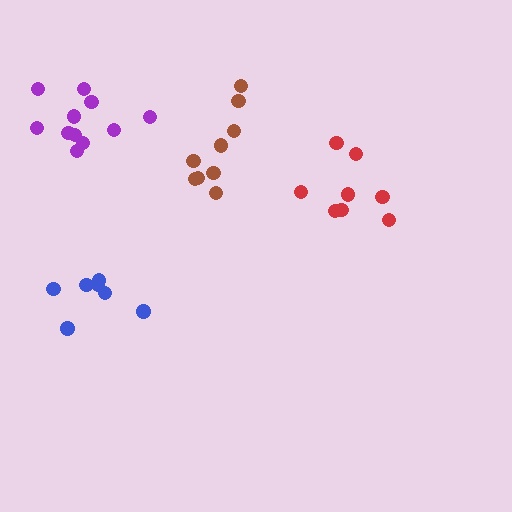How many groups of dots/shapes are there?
There are 4 groups.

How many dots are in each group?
Group 1: 11 dots, Group 2: 8 dots, Group 3: 9 dots, Group 4: 7 dots (35 total).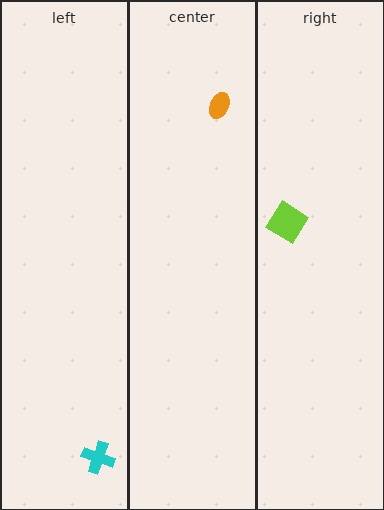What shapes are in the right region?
The lime diamond.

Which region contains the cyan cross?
The left region.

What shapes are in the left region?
The cyan cross.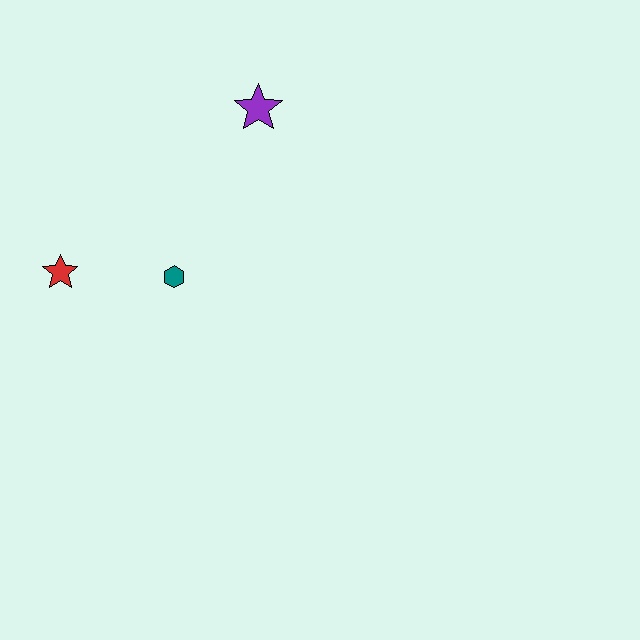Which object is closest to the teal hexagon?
The red star is closest to the teal hexagon.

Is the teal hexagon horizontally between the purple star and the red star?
Yes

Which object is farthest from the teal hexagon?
The purple star is farthest from the teal hexagon.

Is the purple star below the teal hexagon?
No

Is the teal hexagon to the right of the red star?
Yes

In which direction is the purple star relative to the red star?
The purple star is to the right of the red star.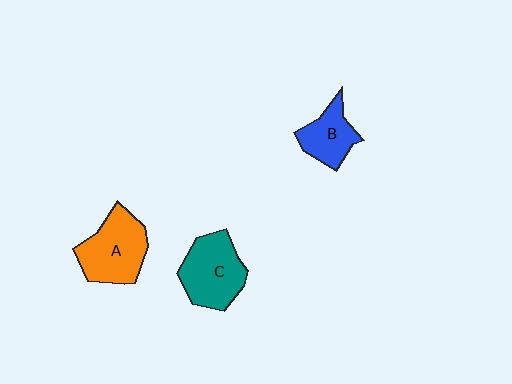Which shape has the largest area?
Shape A (orange).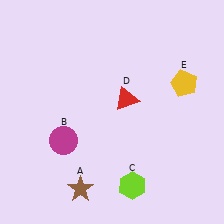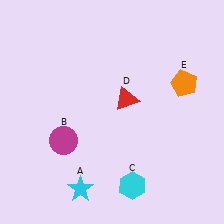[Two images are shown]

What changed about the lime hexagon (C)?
In Image 1, C is lime. In Image 2, it changed to cyan.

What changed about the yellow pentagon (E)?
In Image 1, E is yellow. In Image 2, it changed to orange.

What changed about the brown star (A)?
In Image 1, A is brown. In Image 2, it changed to cyan.